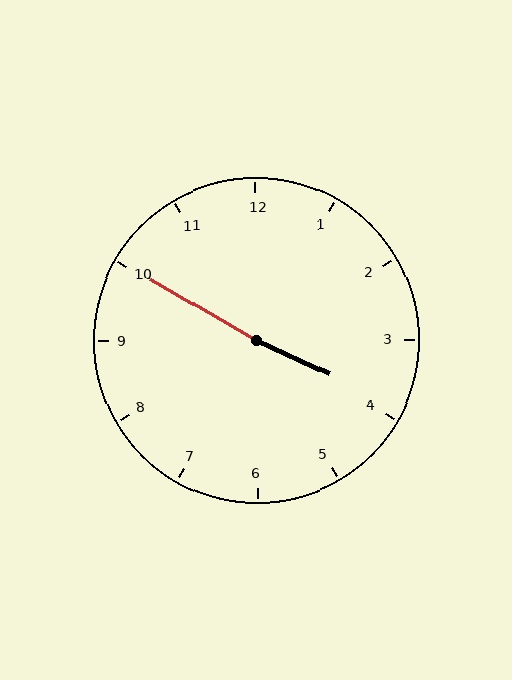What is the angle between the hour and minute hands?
Approximately 175 degrees.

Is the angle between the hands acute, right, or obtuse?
It is obtuse.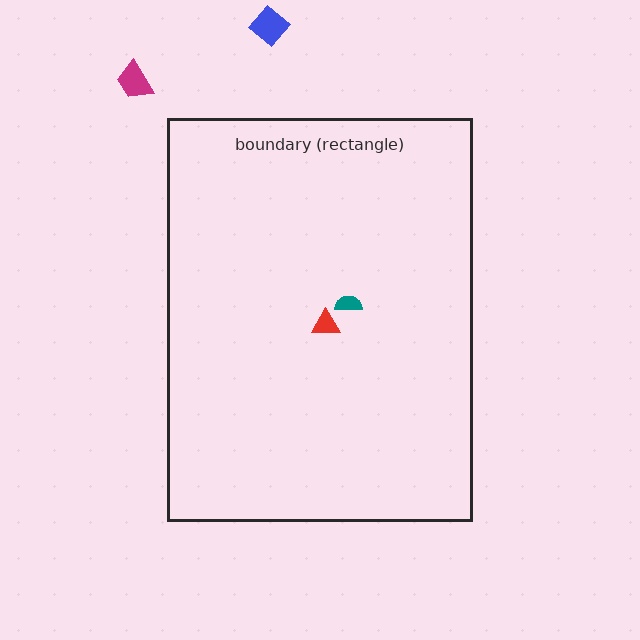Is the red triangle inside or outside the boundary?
Inside.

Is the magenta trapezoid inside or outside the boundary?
Outside.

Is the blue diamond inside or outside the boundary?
Outside.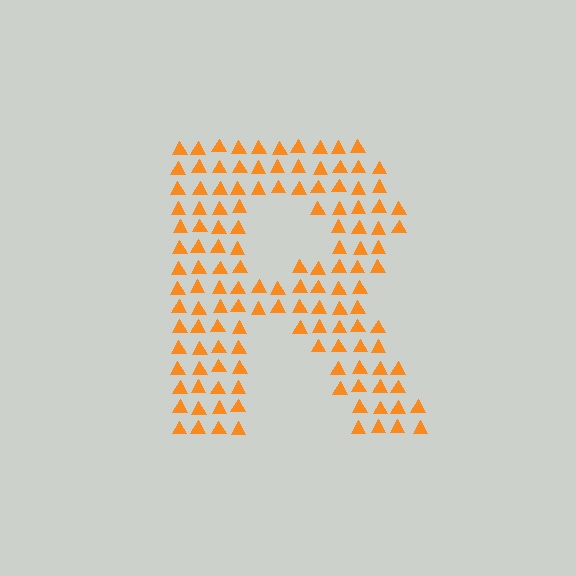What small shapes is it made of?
It is made of small triangles.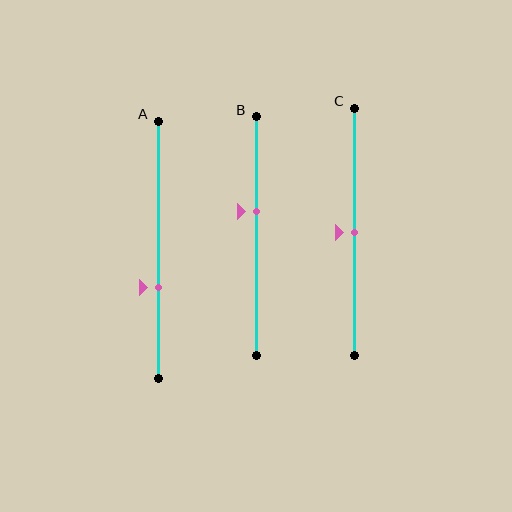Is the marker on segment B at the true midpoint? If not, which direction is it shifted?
No, the marker on segment B is shifted upward by about 10% of the segment length.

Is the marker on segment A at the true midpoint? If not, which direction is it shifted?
No, the marker on segment A is shifted downward by about 15% of the segment length.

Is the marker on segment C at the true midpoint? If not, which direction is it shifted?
Yes, the marker on segment C is at the true midpoint.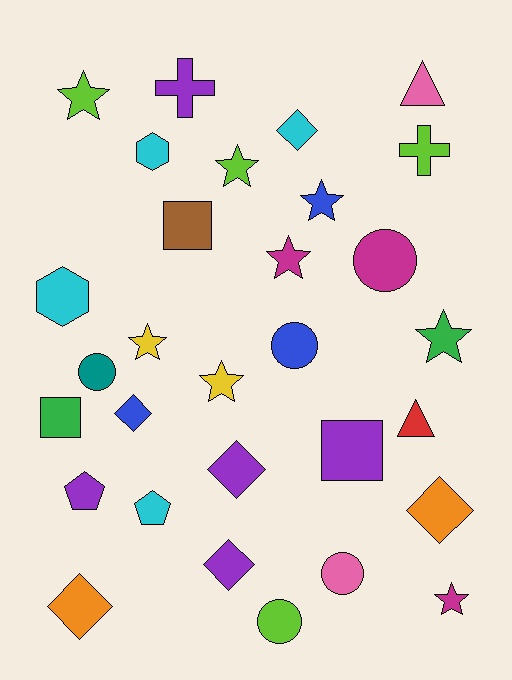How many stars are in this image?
There are 8 stars.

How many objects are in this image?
There are 30 objects.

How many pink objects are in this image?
There are 2 pink objects.